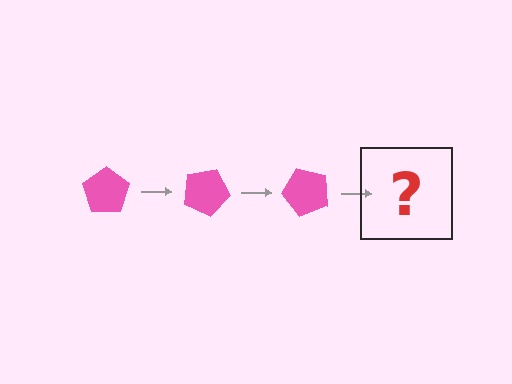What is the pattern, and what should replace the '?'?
The pattern is that the pentagon rotates 25 degrees each step. The '?' should be a pink pentagon rotated 75 degrees.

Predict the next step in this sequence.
The next step is a pink pentagon rotated 75 degrees.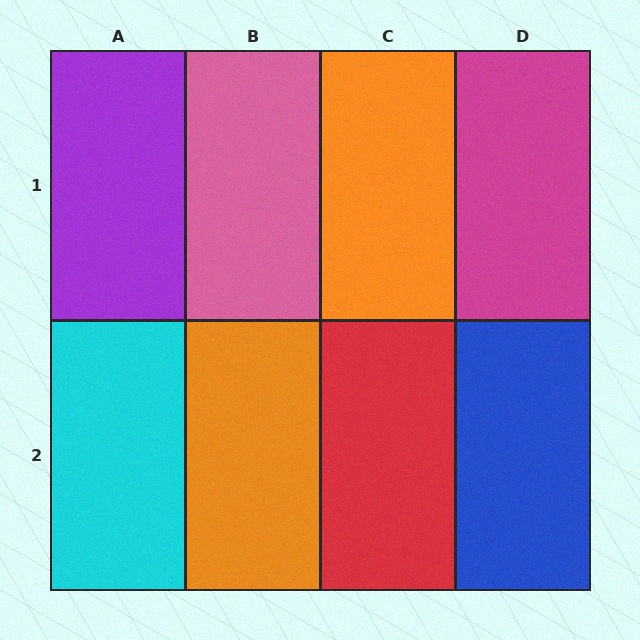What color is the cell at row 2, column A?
Cyan.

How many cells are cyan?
1 cell is cyan.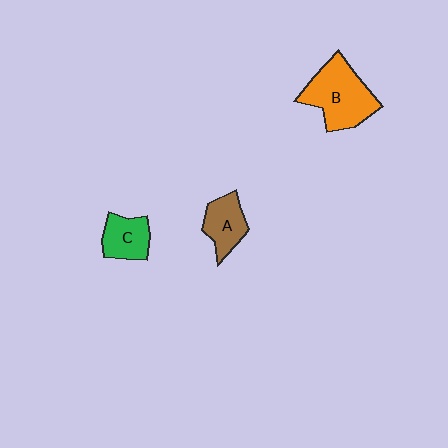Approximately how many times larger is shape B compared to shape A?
Approximately 1.9 times.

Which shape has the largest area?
Shape B (orange).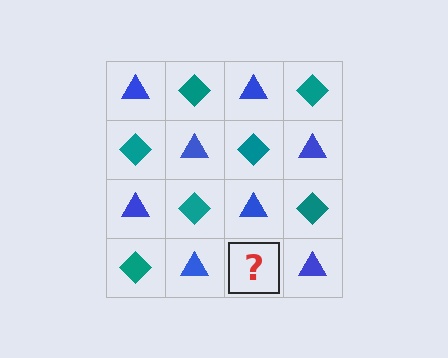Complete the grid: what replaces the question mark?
The question mark should be replaced with a teal diamond.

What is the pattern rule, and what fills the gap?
The rule is that it alternates blue triangle and teal diamond in a checkerboard pattern. The gap should be filled with a teal diamond.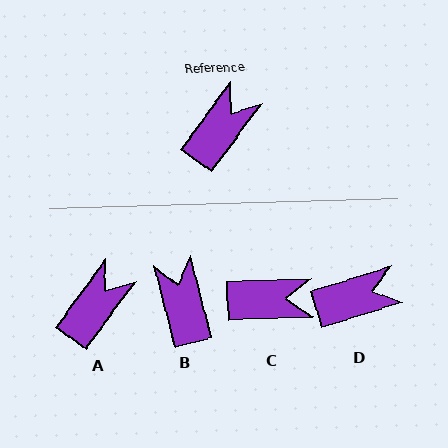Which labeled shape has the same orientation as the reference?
A.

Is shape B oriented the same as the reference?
No, it is off by about 50 degrees.